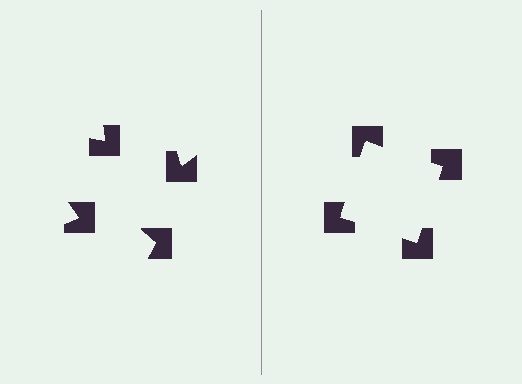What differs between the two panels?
The notched squares are positioned identically on both sides; only the wedge orientations differ. On the right they align to a square; on the left they are misaligned.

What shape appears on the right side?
An illusory square.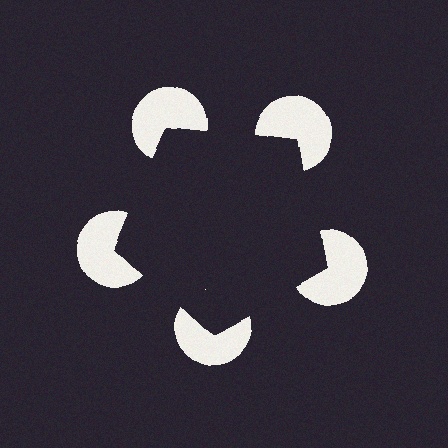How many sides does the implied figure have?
5 sides.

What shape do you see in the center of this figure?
An illusory pentagon — its edges are inferred from the aligned wedge cuts in the pac-man discs, not physically drawn.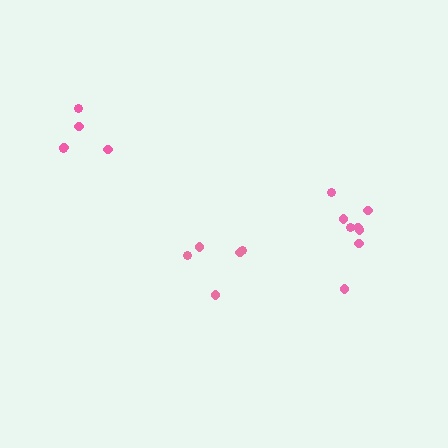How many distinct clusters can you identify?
There are 3 distinct clusters.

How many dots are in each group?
Group 1: 8 dots, Group 2: 5 dots, Group 3: 5 dots (18 total).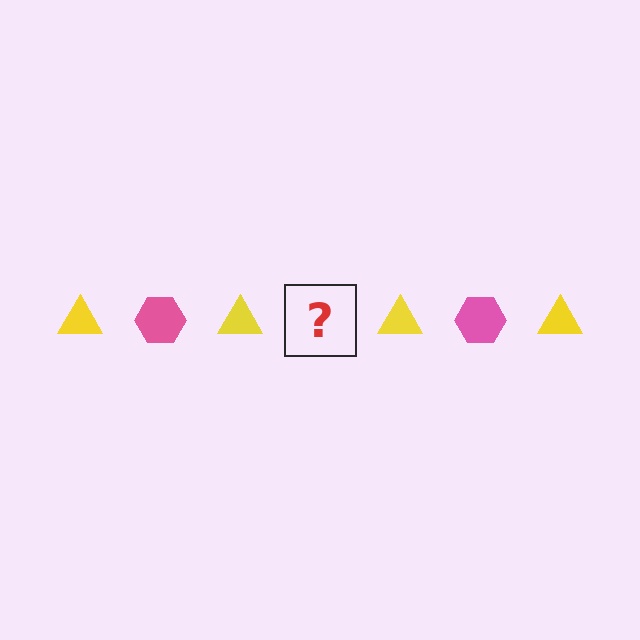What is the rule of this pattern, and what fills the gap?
The rule is that the pattern alternates between yellow triangle and pink hexagon. The gap should be filled with a pink hexagon.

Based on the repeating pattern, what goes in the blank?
The blank should be a pink hexagon.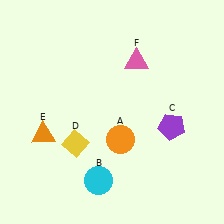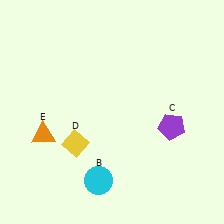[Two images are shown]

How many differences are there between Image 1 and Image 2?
There are 2 differences between the two images.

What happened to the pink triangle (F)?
The pink triangle (F) was removed in Image 2. It was in the top-right area of Image 1.